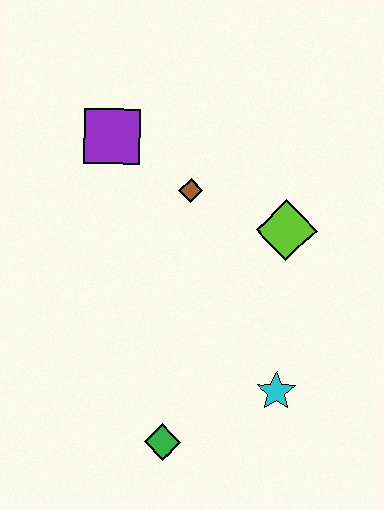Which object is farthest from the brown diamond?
The green diamond is farthest from the brown diamond.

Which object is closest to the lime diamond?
The brown diamond is closest to the lime diamond.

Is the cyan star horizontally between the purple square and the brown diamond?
No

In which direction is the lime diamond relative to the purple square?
The lime diamond is to the right of the purple square.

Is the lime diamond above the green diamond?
Yes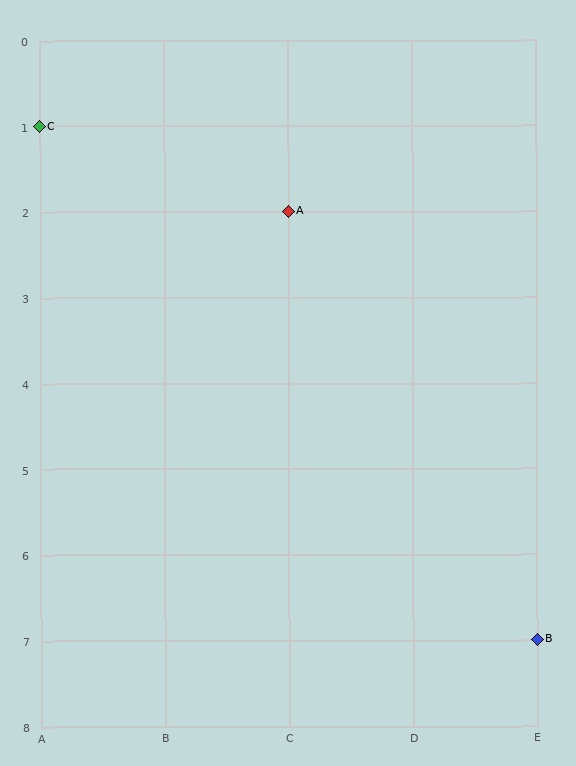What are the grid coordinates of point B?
Point B is at grid coordinates (E, 7).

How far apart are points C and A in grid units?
Points C and A are 2 columns and 1 row apart (about 2.2 grid units diagonally).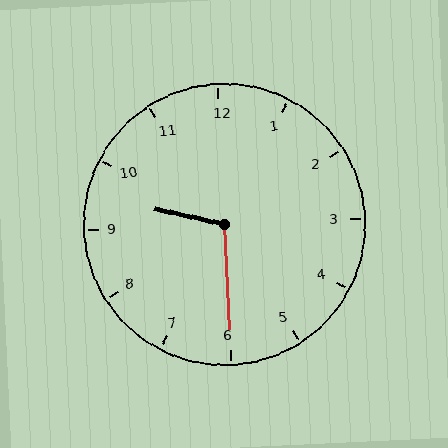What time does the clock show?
9:30.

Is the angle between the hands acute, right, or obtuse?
It is obtuse.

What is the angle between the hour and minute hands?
Approximately 105 degrees.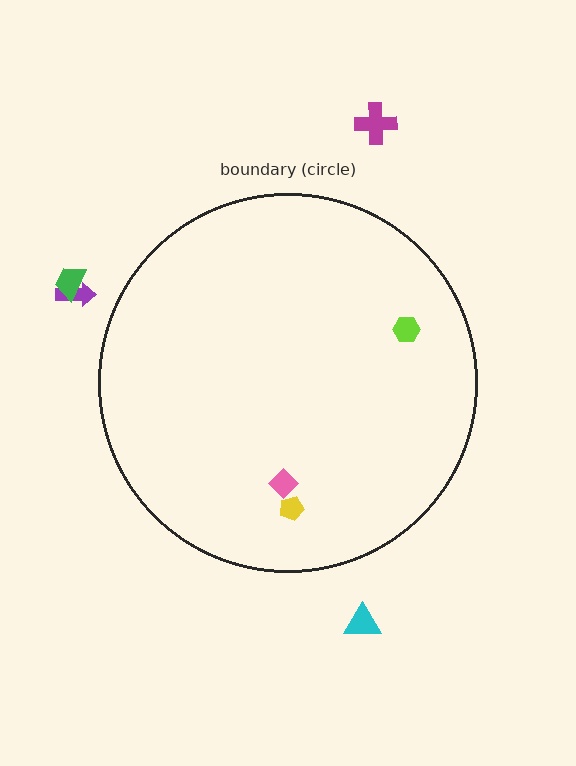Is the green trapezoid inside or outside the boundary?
Outside.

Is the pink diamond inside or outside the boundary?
Inside.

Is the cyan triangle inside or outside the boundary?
Outside.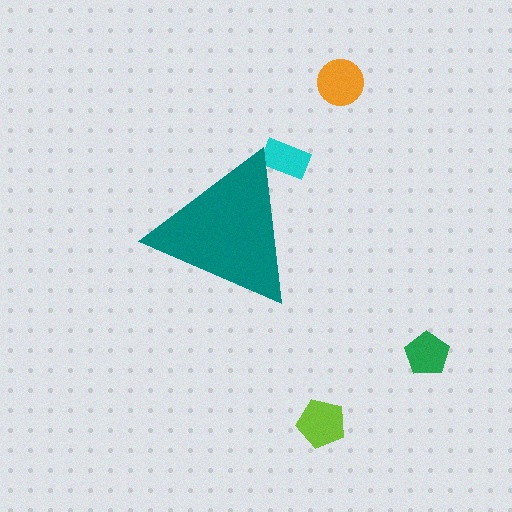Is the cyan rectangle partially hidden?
Yes, the cyan rectangle is partially hidden behind the teal triangle.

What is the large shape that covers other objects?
A teal triangle.